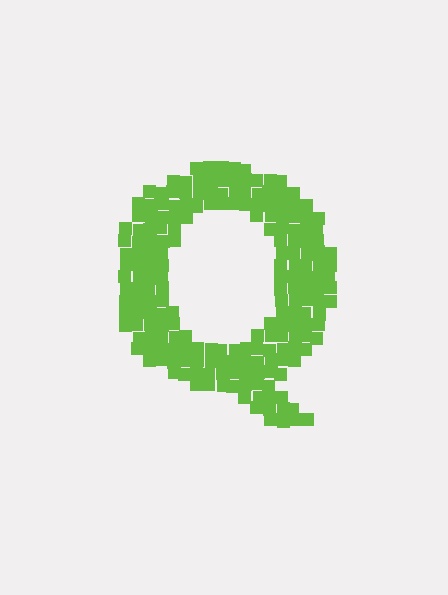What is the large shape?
The large shape is the letter Q.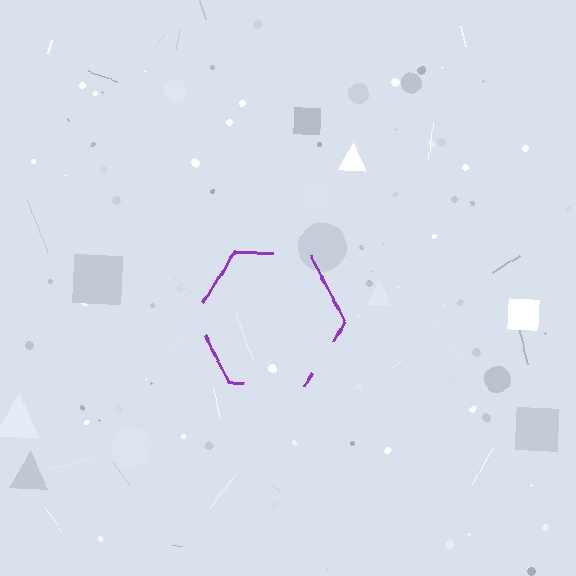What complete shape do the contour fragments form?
The contour fragments form a hexagon.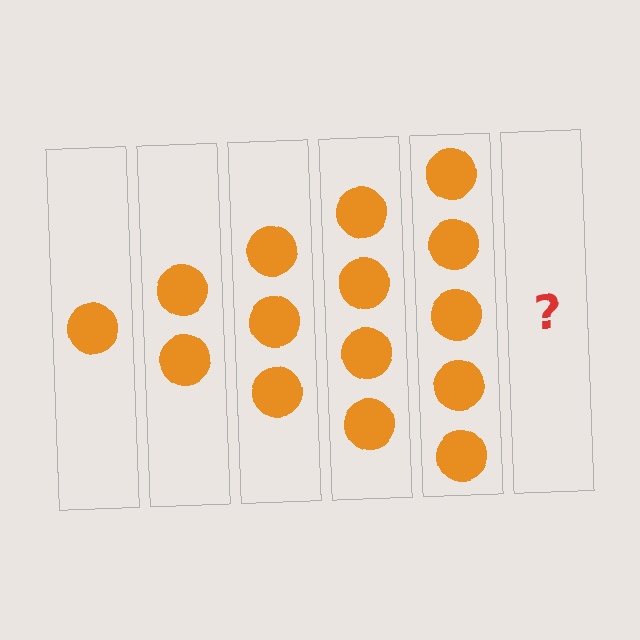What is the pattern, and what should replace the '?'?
The pattern is that each step adds one more circle. The '?' should be 6 circles.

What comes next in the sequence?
The next element should be 6 circles.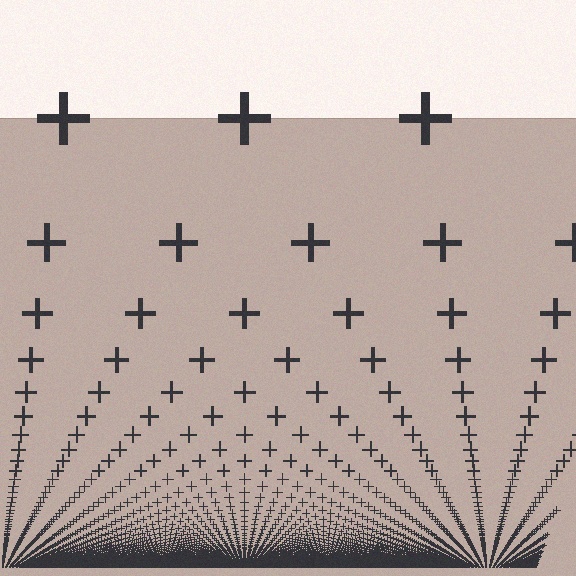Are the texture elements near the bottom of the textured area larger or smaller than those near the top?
Smaller. The gradient is inverted — elements near the bottom are smaller and denser.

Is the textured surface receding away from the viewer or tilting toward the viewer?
The surface appears to tilt toward the viewer. Texture elements get larger and sparser toward the top.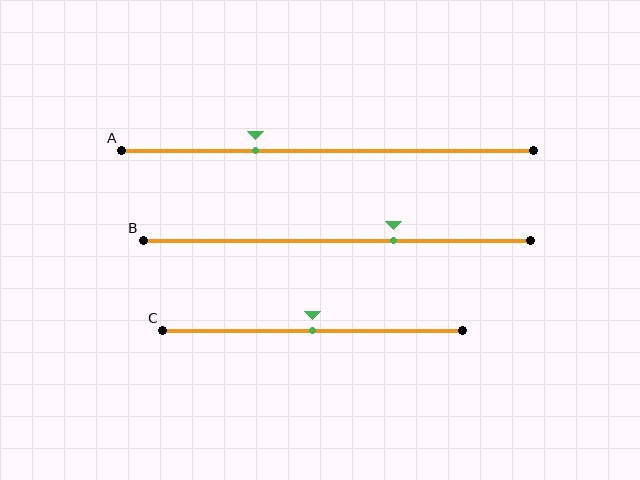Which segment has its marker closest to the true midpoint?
Segment C has its marker closest to the true midpoint.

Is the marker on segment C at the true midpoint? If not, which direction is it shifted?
Yes, the marker on segment C is at the true midpoint.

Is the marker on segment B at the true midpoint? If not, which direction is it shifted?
No, the marker on segment B is shifted to the right by about 15% of the segment length.